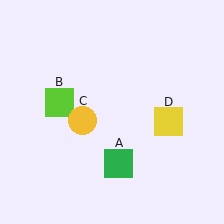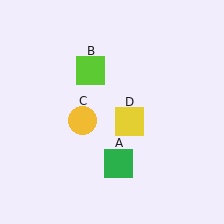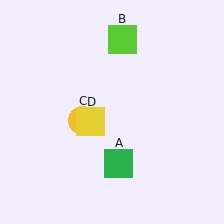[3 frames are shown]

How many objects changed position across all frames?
2 objects changed position: lime square (object B), yellow square (object D).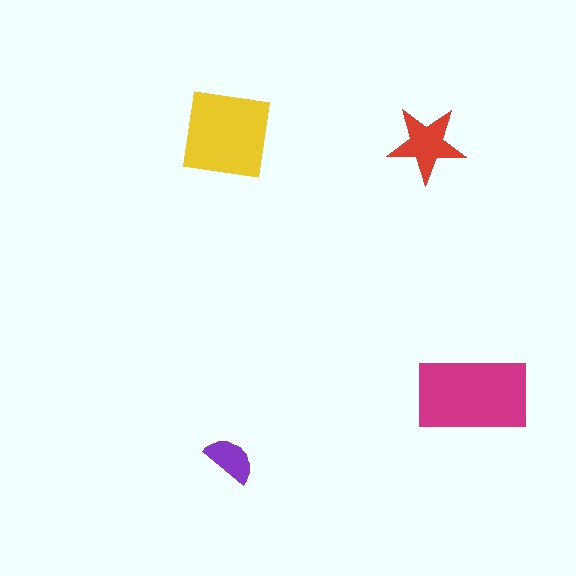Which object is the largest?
The magenta rectangle.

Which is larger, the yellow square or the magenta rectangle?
The magenta rectangle.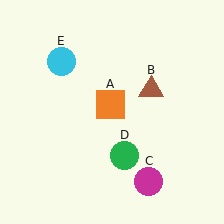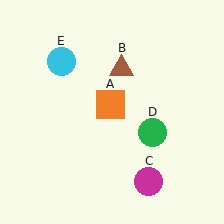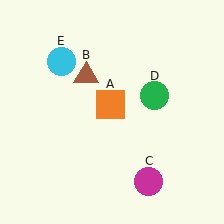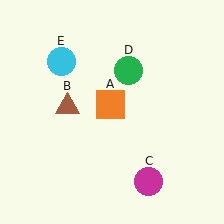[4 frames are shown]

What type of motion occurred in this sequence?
The brown triangle (object B), green circle (object D) rotated counterclockwise around the center of the scene.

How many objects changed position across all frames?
2 objects changed position: brown triangle (object B), green circle (object D).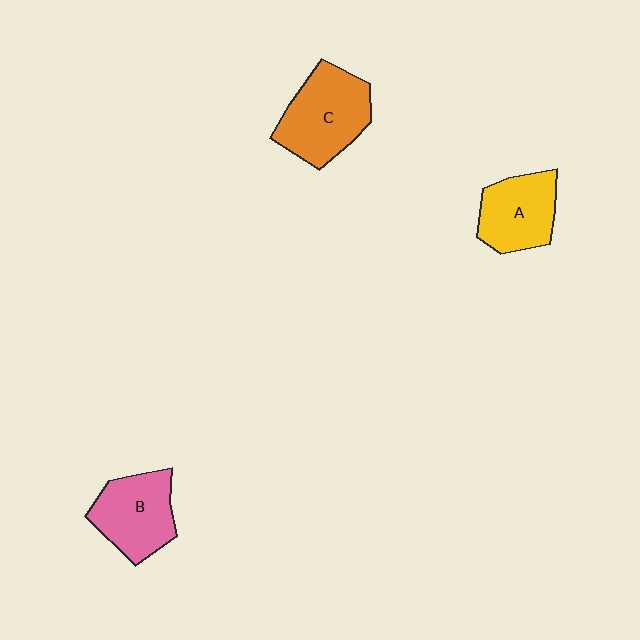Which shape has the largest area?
Shape C (orange).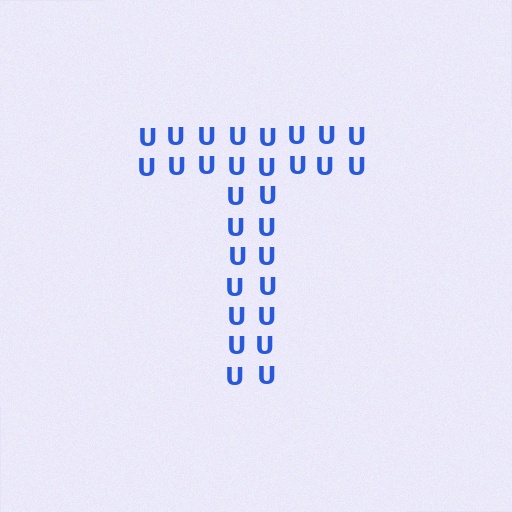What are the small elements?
The small elements are letter U's.